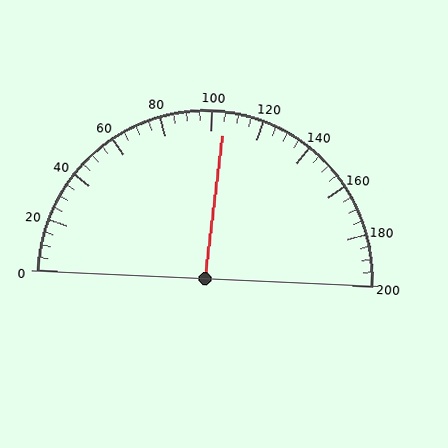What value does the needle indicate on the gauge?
The needle indicates approximately 105.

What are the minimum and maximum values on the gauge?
The gauge ranges from 0 to 200.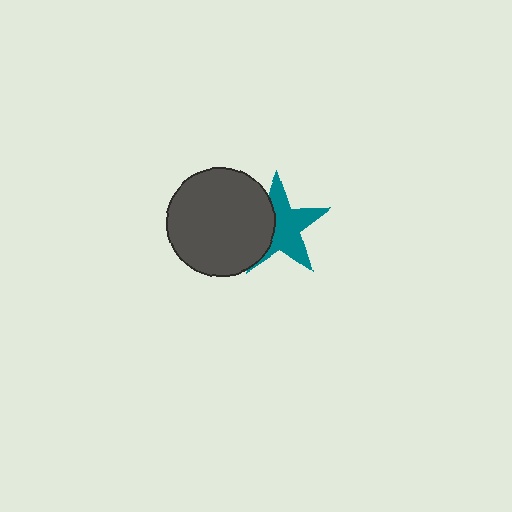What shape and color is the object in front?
The object in front is a dark gray circle.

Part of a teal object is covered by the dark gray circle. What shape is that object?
It is a star.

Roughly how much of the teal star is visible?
About half of it is visible (roughly 62%).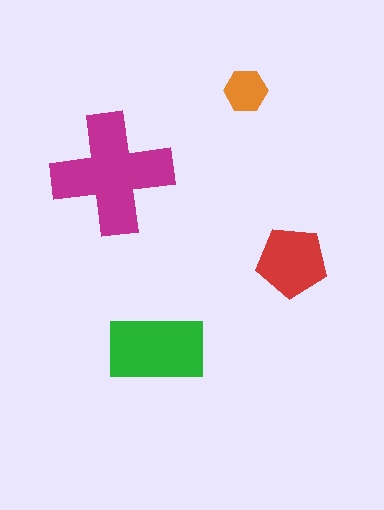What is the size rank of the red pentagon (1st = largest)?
3rd.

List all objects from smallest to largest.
The orange hexagon, the red pentagon, the green rectangle, the magenta cross.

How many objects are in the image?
There are 4 objects in the image.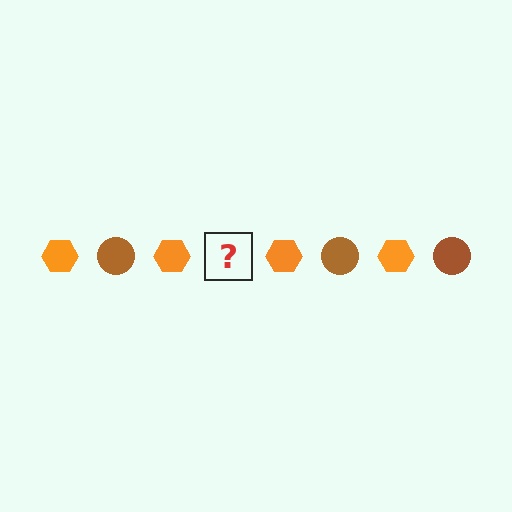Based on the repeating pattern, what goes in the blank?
The blank should be a brown circle.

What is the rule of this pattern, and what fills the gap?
The rule is that the pattern alternates between orange hexagon and brown circle. The gap should be filled with a brown circle.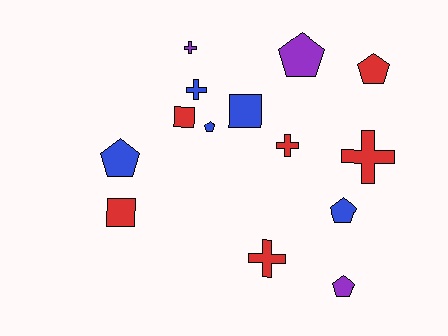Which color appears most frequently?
Red, with 6 objects.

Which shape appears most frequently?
Pentagon, with 6 objects.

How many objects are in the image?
There are 14 objects.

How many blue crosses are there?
There is 1 blue cross.